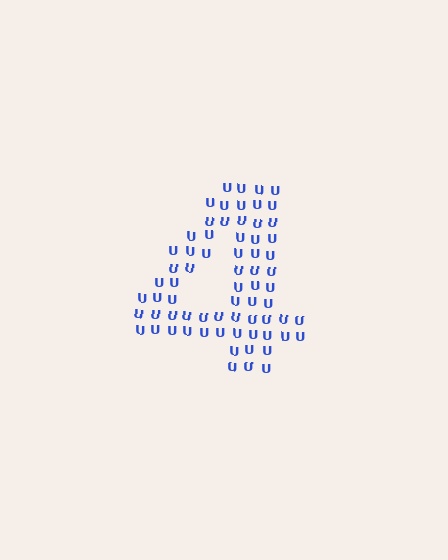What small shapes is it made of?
It is made of small letter U's.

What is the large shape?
The large shape is the digit 4.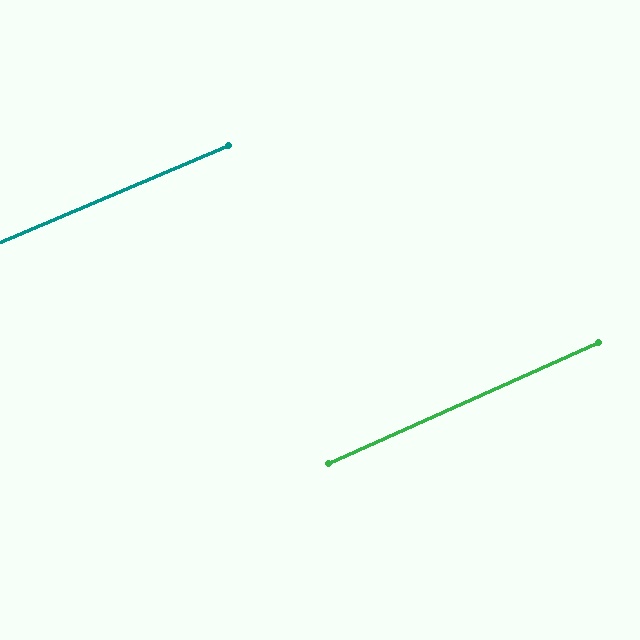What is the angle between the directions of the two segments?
Approximately 1 degree.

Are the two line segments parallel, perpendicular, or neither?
Parallel — their directions differ by only 1.2°.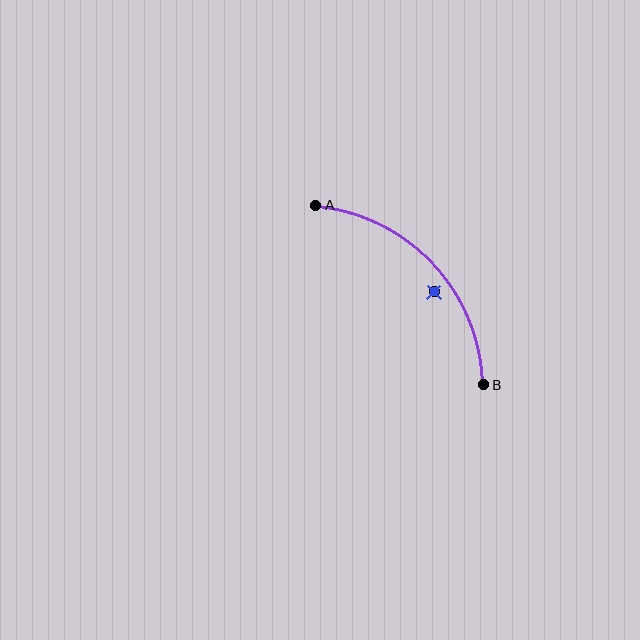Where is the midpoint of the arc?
The arc midpoint is the point on the curve farthest from the straight line joining A and B. It sits above and to the right of that line.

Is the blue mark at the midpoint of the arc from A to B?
No — the blue mark does not lie on the arc at all. It sits slightly inside the curve.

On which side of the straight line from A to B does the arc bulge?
The arc bulges above and to the right of the straight line connecting A and B.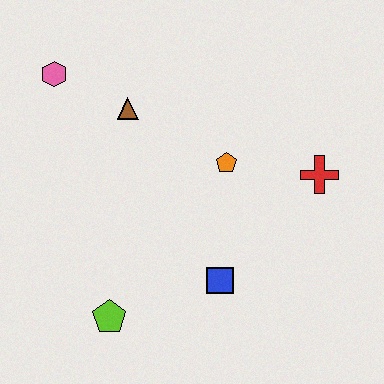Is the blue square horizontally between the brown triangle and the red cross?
Yes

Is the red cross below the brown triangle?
Yes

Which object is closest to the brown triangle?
The pink hexagon is closest to the brown triangle.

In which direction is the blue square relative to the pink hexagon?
The blue square is below the pink hexagon.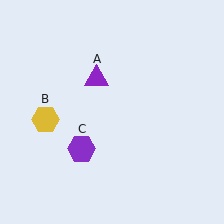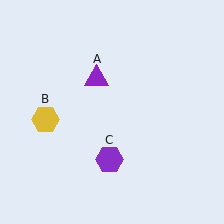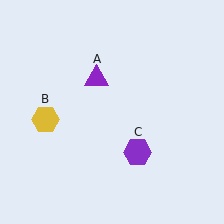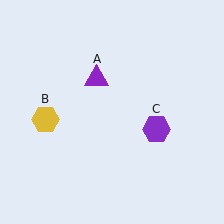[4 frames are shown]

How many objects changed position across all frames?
1 object changed position: purple hexagon (object C).